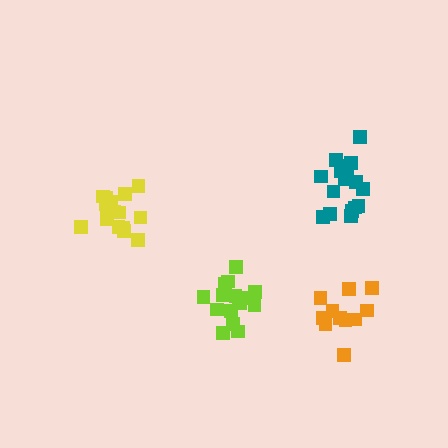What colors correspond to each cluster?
The clusters are colored: yellow, lime, orange, teal.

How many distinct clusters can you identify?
There are 4 distinct clusters.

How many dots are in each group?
Group 1: 16 dots, Group 2: 16 dots, Group 3: 12 dots, Group 4: 17 dots (61 total).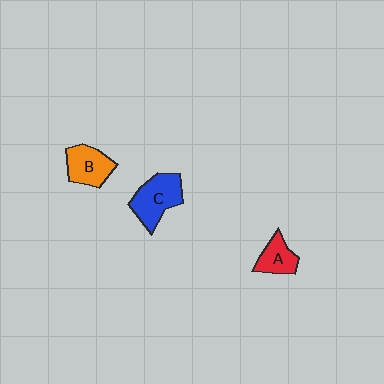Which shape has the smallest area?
Shape A (red).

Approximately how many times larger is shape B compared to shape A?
Approximately 1.3 times.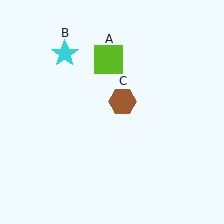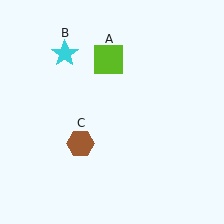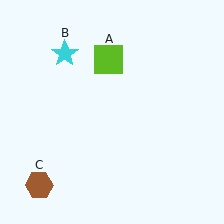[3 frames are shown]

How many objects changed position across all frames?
1 object changed position: brown hexagon (object C).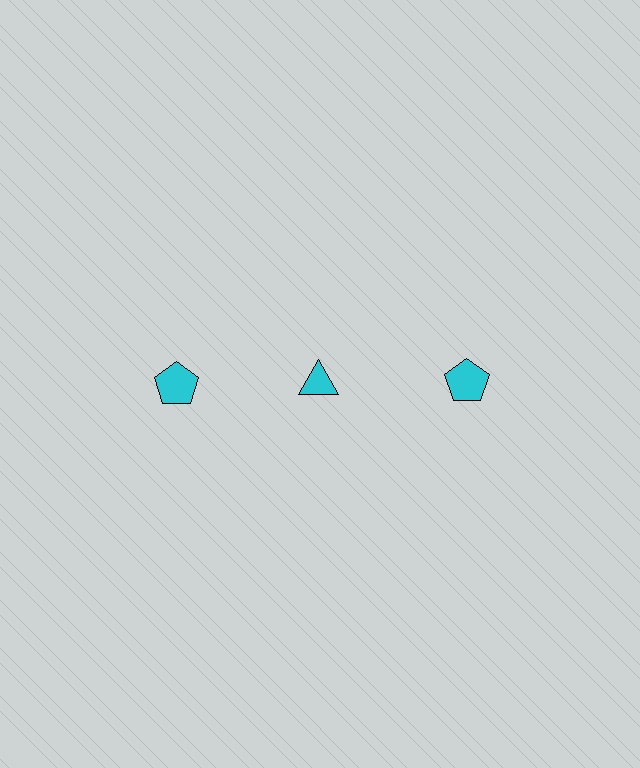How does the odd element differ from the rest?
It has a different shape: triangle instead of pentagon.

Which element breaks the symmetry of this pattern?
The cyan triangle in the top row, second from left column breaks the symmetry. All other shapes are cyan pentagons.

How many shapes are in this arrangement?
There are 3 shapes arranged in a grid pattern.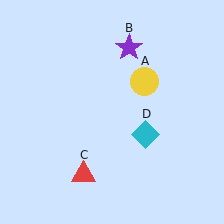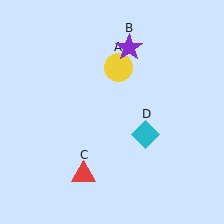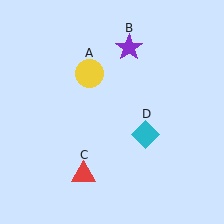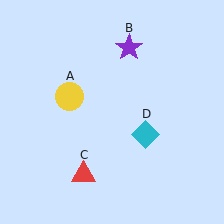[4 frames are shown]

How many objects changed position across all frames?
1 object changed position: yellow circle (object A).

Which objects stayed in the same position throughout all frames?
Purple star (object B) and red triangle (object C) and cyan diamond (object D) remained stationary.